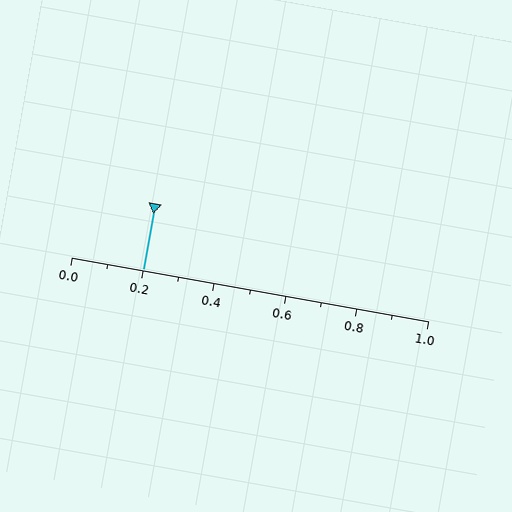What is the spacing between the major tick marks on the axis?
The major ticks are spaced 0.2 apart.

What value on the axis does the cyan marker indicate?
The marker indicates approximately 0.2.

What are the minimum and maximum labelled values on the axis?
The axis runs from 0.0 to 1.0.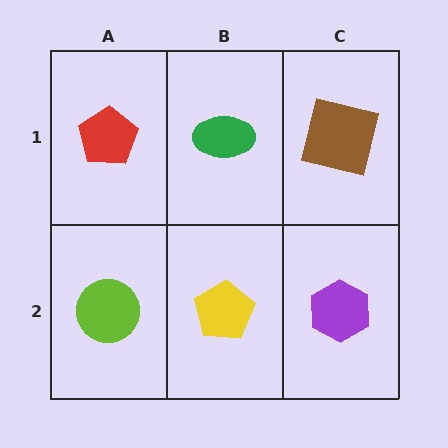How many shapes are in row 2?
3 shapes.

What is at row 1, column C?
A brown square.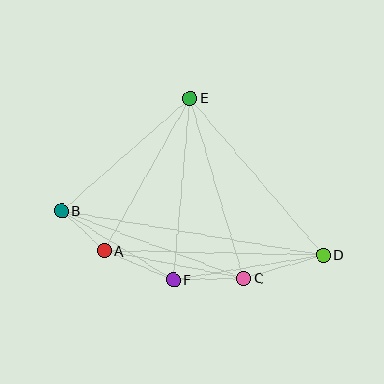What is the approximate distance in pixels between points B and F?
The distance between B and F is approximately 131 pixels.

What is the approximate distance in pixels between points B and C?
The distance between B and C is approximately 194 pixels.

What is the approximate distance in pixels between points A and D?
The distance between A and D is approximately 219 pixels.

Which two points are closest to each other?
Points A and B are closest to each other.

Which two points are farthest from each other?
Points B and D are farthest from each other.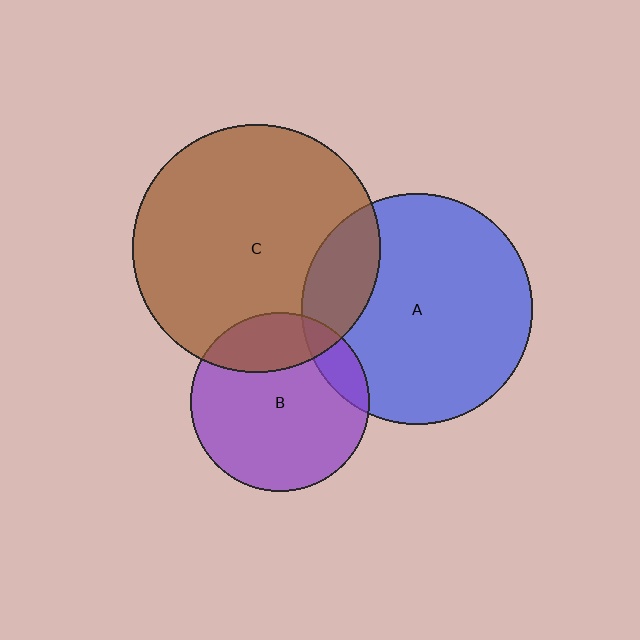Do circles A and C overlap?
Yes.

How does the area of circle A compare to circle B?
Approximately 1.7 times.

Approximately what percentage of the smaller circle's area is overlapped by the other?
Approximately 20%.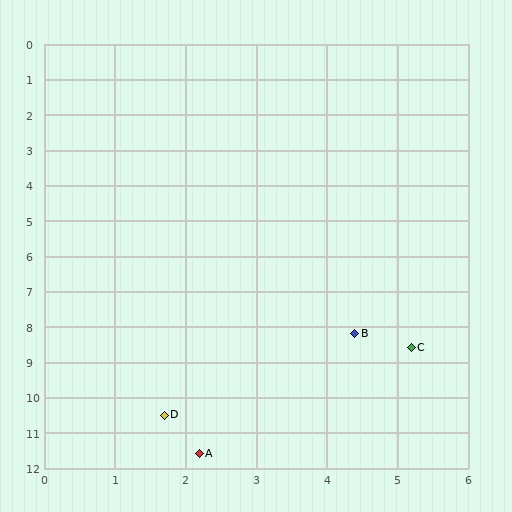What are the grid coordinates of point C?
Point C is at approximately (5.2, 8.6).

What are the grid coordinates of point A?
Point A is at approximately (2.2, 11.6).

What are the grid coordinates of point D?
Point D is at approximately (1.7, 10.5).